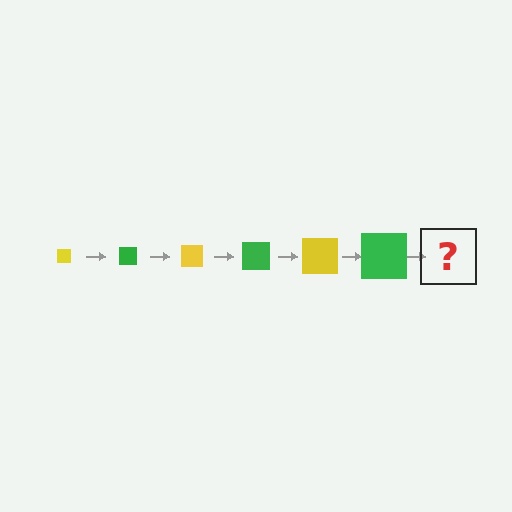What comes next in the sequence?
The next element should be a yellow square, larger than the previous one.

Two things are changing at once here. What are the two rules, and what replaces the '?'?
The two rules are that the square grows larger each step and the color cycles through yellow and green. The '?' should be a yellow square, larger than the previous one.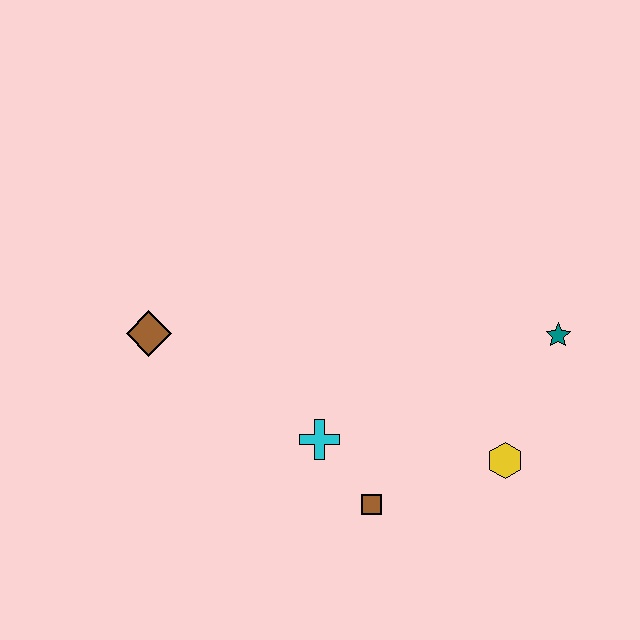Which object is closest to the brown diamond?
The cyan cross is closest to the brown diamond.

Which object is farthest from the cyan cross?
The teal star is farthest from the cyan cross.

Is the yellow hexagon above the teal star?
No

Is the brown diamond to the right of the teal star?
No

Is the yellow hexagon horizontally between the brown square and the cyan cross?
No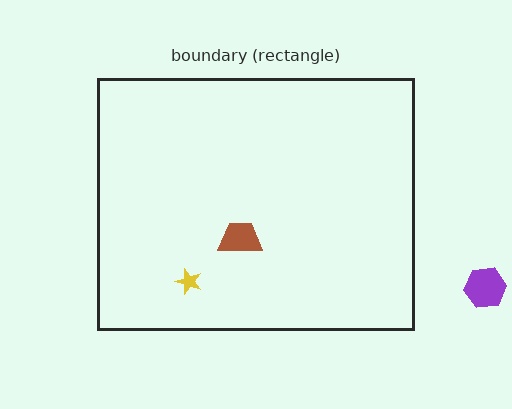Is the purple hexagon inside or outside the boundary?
Outside.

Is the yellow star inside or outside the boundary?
Inside.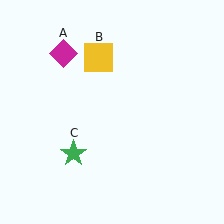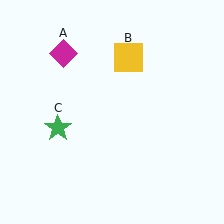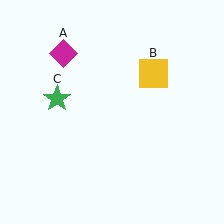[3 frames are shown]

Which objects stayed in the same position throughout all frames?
Magenta diamond (object A) remained stationary.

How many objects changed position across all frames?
2 objects changed position: yellow square (object B), green star (object C).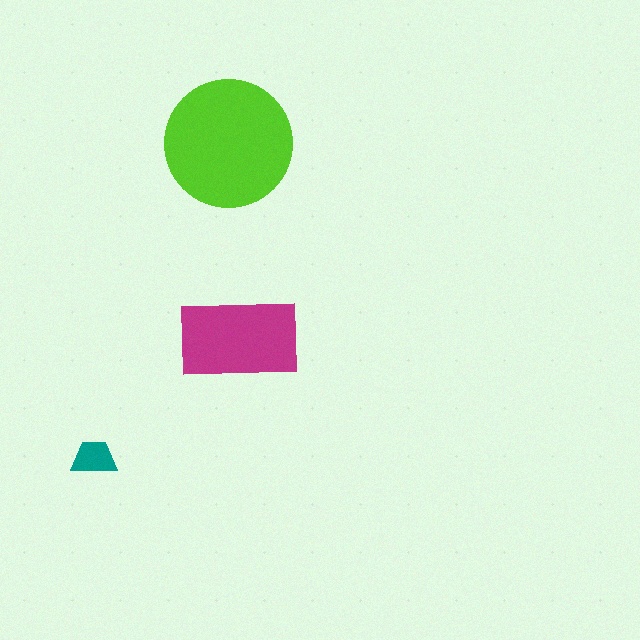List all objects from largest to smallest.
The lime circle, the magenta rectangle, the teal trapezoid.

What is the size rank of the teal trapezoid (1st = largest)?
3rd.